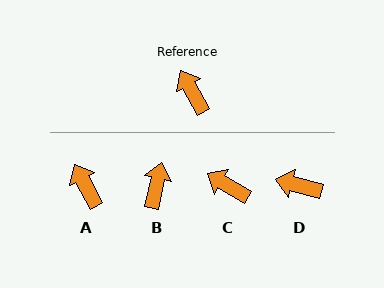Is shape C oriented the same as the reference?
No, it is off by about 31 degrees.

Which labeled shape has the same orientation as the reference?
A.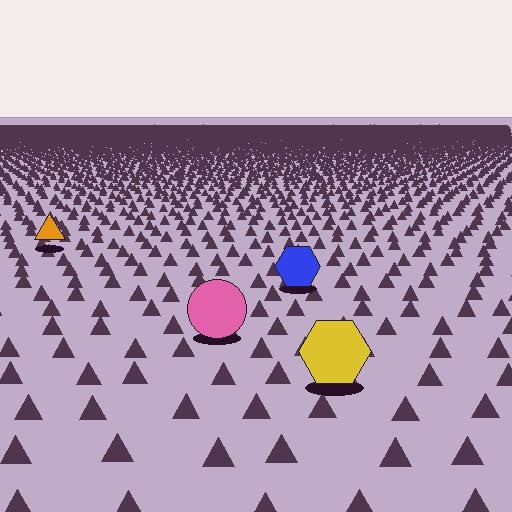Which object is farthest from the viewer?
The orange triangle is farthest from the viewer. It appears smaller and the ground texture around it is denser.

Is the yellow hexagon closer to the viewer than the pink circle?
Yes. The yellow hexagon is closer — you can tell from the texture gradient: the ground texture is coarser near it.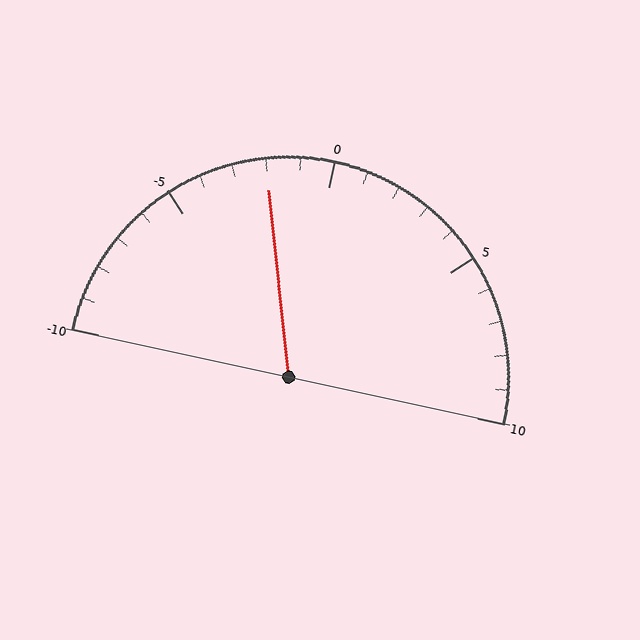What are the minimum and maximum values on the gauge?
The gauge ranges from -10 to 10.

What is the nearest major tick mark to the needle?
The nearest major tick mark is 0.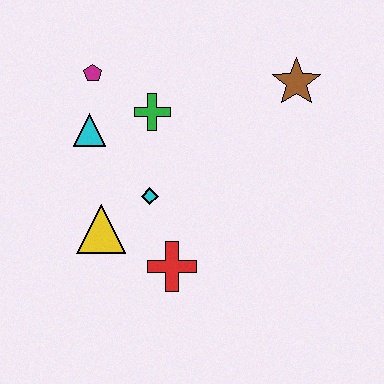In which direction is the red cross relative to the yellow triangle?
The red cross is to the right of the yellow triangle.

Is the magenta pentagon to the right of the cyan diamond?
No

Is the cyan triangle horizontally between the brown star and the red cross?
No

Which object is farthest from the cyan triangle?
The brown star is farthest from the cyan triangle.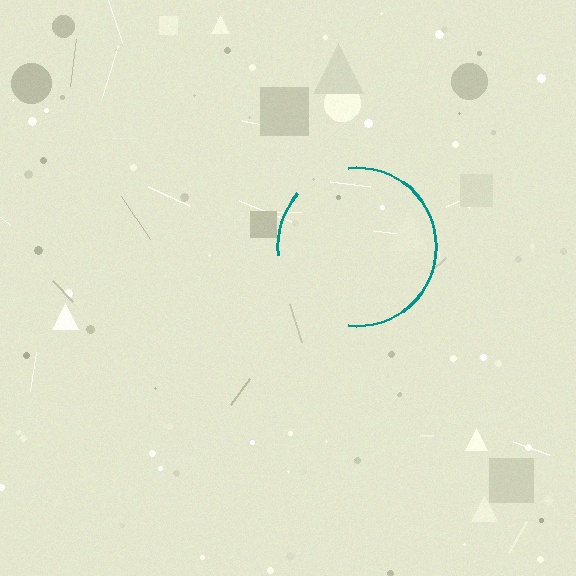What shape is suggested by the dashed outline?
The dashed outline suggests a circle.